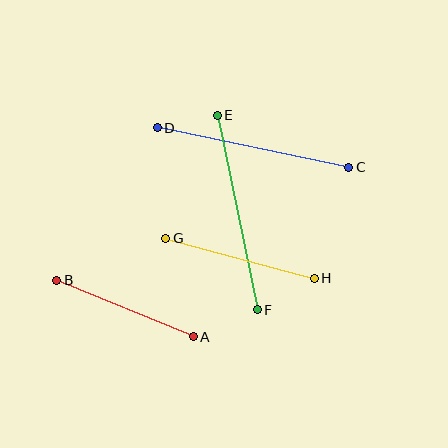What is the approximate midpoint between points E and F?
The midpoint is at approximately (237, 212) pixels.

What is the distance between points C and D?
The distance is approximately 196 pixels.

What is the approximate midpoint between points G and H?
The midpoint is at approximately (240, 258) pixels.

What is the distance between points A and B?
The distance is approximately 148 pixels.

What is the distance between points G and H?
The distance is approximately 154 pixels.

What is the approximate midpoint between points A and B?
The midpoint is at approximately (125, 309) pixels.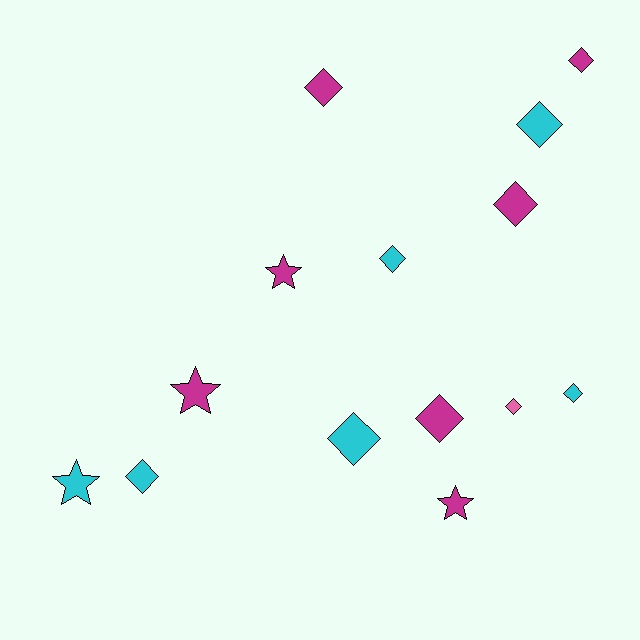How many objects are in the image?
There are 14 objects.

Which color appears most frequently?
Magenta, with 7 objects.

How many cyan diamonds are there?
There are 5 cyan diamonds.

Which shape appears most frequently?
Diamond, with 10 objects.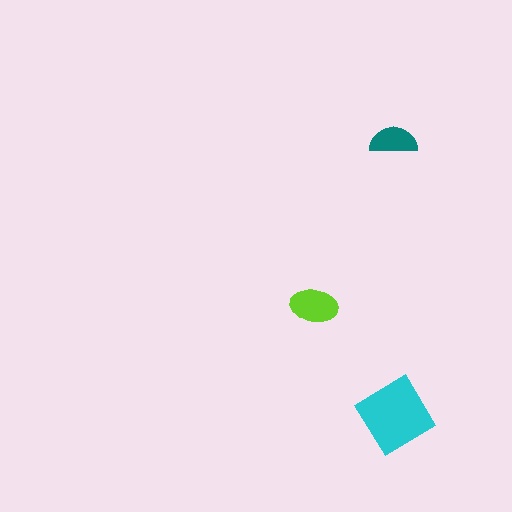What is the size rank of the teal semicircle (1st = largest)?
3rd.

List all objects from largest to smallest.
The cyan diamond, the lime ellipse, the teal semicircle.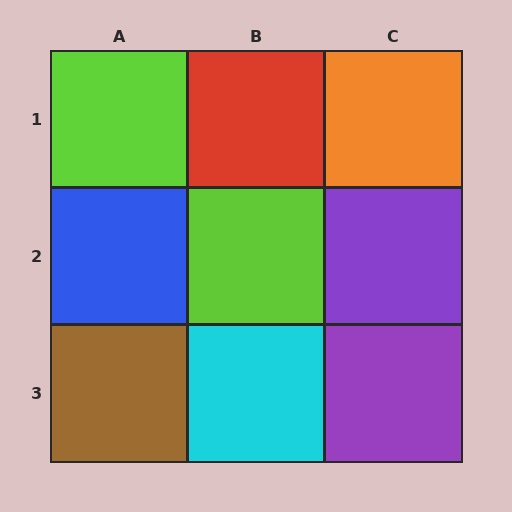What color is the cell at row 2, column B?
Lime.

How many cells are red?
1 cell is red.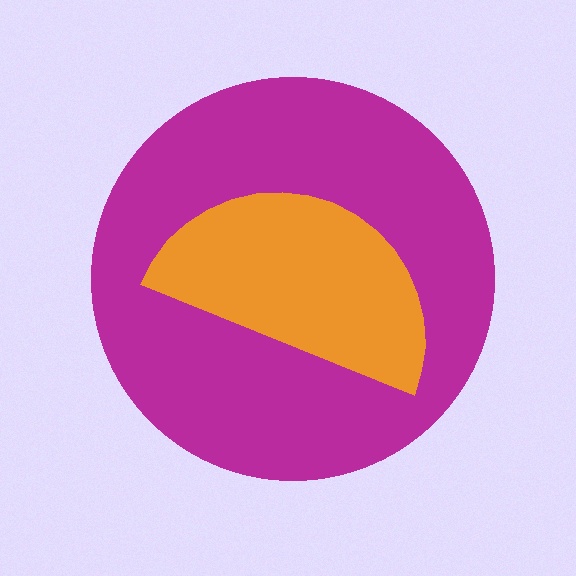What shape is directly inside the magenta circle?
The orange semicircle.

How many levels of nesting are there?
2.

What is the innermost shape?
The orange semicircle.